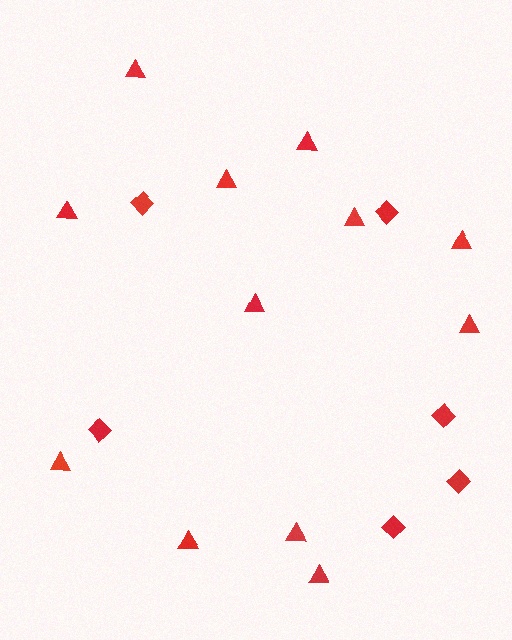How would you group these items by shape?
There are 2 groups: one group of triangles (12) and one group of diamonds (6).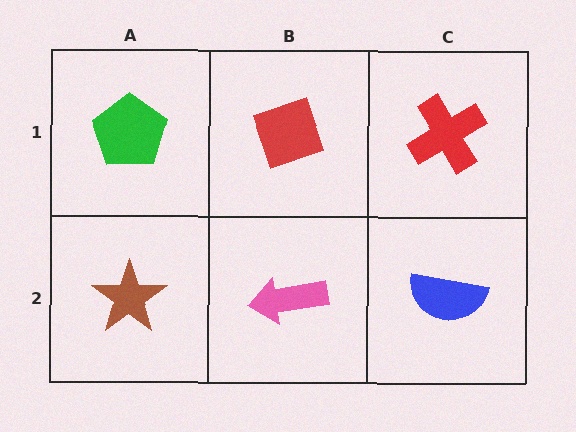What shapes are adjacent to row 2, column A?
A green pentagon (row 1, column A), a pink arrow (row 2, column B).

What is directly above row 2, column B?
A red diamond.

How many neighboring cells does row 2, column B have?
3.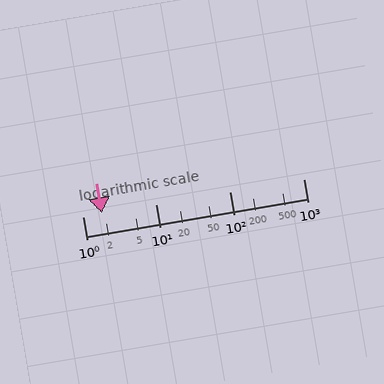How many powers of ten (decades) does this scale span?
The scale spans 3 decades, from 1 to 1000.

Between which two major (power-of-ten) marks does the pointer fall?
The pointer is between 1 and 10.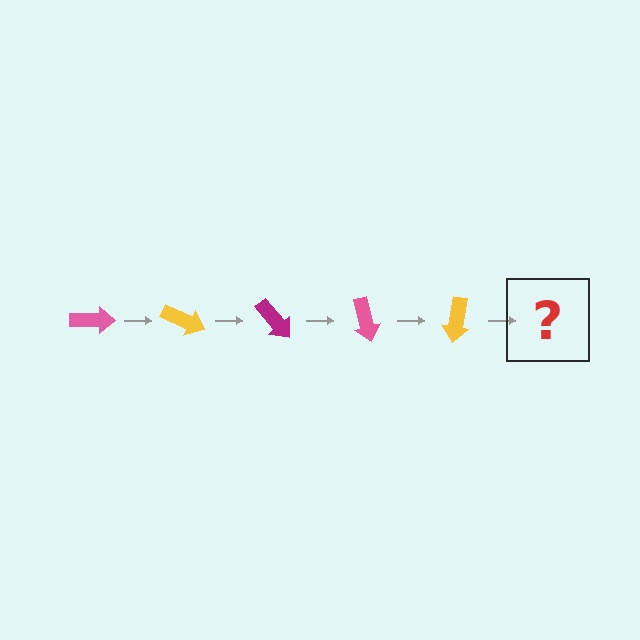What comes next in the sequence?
The next element should be a magenta arrow, rotated 125 degrees from the start.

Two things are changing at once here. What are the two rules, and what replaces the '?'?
The two rules are that it rotates 25 degrees each step and the color cycles through pink, yellow, and magenta. The '?' should be a magenta arrow, rotated 125 degrees from the start.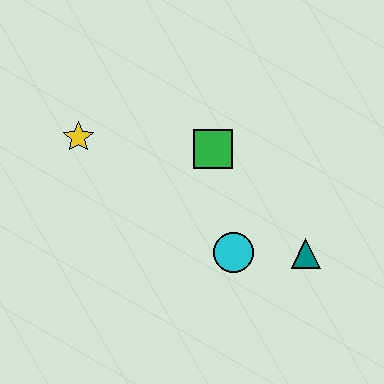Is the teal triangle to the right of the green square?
Yes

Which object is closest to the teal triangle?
The cyan circle is closest to the teal triangle.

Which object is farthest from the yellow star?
The teal triangle is farthest from the yellow star.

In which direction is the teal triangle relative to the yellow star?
The teal triangle is to the right of the yellow star.